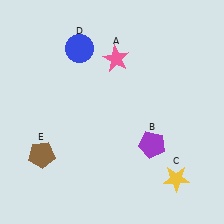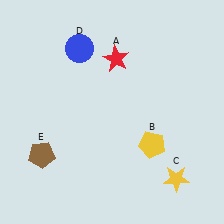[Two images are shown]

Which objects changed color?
A changed from pink to red. B changed from purple to yellow.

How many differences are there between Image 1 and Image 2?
There are 2 differences between the two images.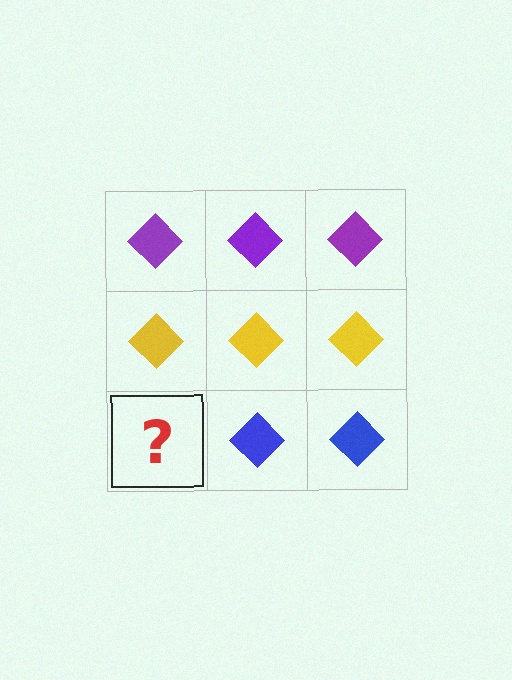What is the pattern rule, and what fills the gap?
The rule is that each row has a consistent color. The gap should be filled with a blue diamond.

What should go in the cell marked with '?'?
The missing cell should contain a blue diamond.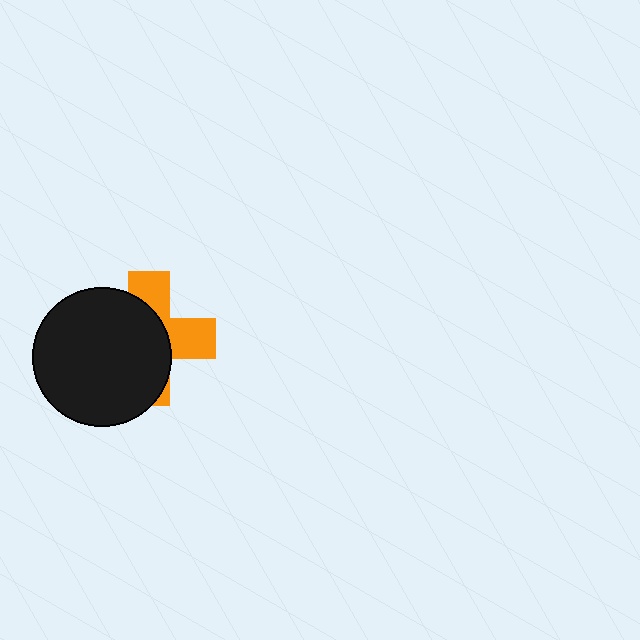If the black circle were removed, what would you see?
You would see the complete orange cross.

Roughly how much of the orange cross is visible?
A small part of it is visible (roughly 38%).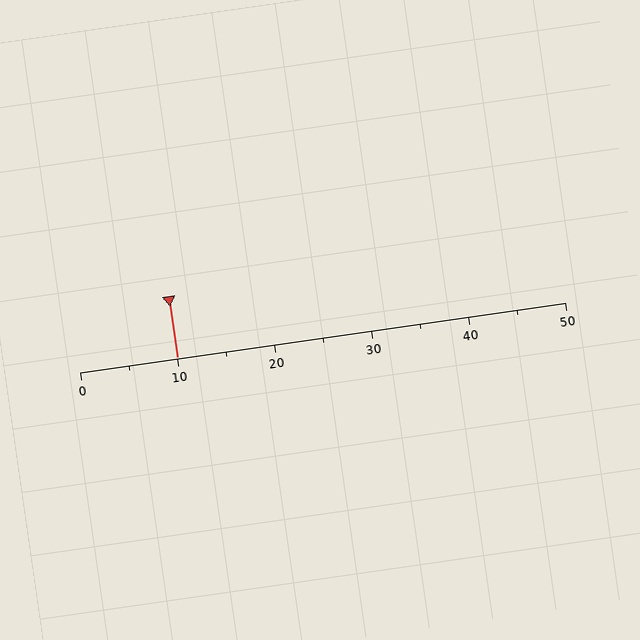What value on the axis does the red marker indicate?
The marker indicates approximately 10.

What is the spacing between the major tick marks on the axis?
The major ticks are spaced 10 apart.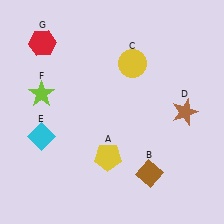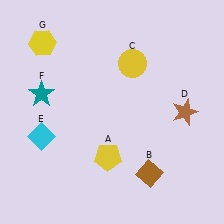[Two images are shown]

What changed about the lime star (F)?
In Image 1, F is lime. In Image 2, it changed to teal.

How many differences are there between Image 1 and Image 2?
There are 2 differences between the two images.